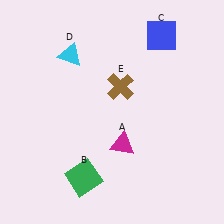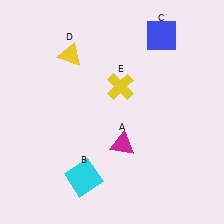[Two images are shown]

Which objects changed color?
B changed from green to cyan. D changed from cyan to yellow. E changed from brown to yellow.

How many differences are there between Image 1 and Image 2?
There are 3 differences between the two images.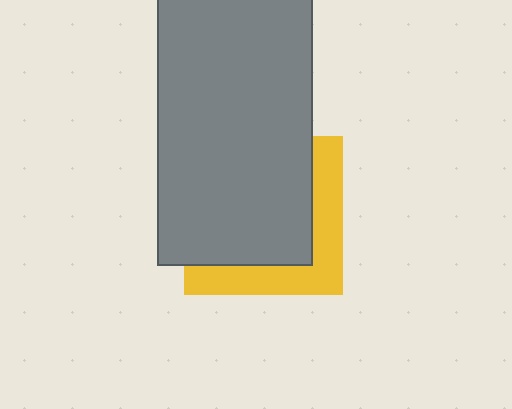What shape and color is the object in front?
The object in front is a gray rectangle.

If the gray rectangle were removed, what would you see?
You would see the complete yellow square.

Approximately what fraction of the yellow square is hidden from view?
Roughly 66% of the yellow square is hidden behind the gray rectangle.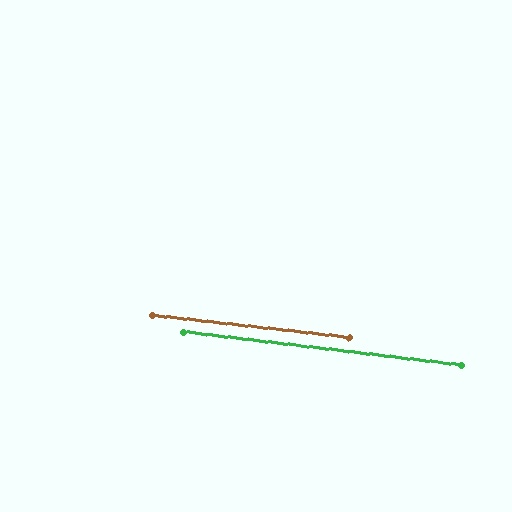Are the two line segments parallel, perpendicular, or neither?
Parallel — their directions differ by only 0.2°.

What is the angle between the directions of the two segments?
Approximately 0 degrees.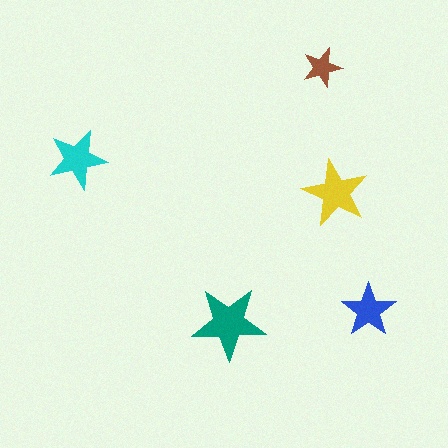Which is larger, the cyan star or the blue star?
The cyan one.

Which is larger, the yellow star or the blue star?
The yellow one.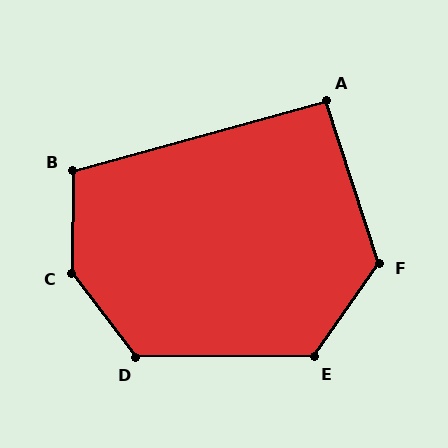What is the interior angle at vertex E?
Approximately 125 degrees (obtuse).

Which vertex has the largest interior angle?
C, at approximately 142 degrees.